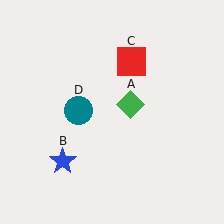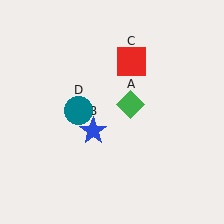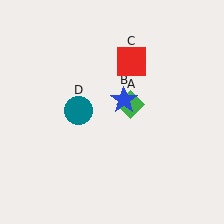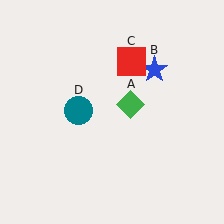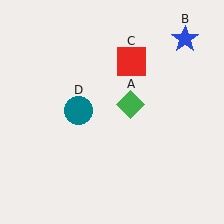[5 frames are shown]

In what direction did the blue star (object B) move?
The blue star (object B) moved up and to the right.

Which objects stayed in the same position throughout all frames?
Green diamond (object A) and red square (object C) and teal circle (object D) remained stationary.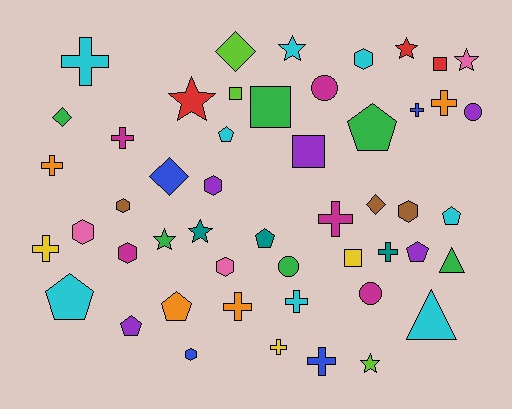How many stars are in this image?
There are 7 stars.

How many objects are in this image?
There are 50 objects.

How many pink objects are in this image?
There are 3 pink objects.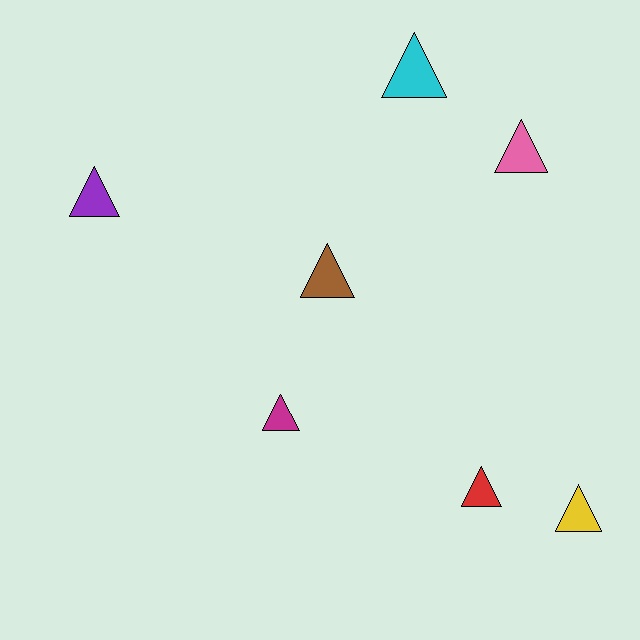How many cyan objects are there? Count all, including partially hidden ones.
There is 1 cyan object.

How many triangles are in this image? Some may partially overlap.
There are 7 triangles.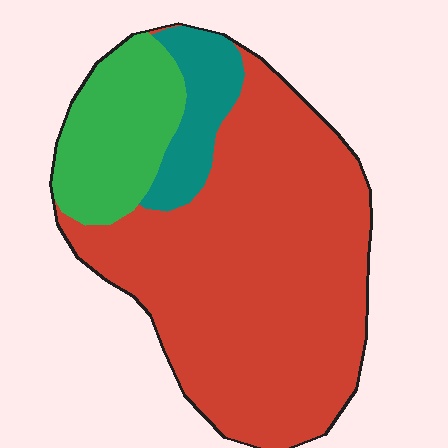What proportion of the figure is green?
Green covers roughly 20% of the figure.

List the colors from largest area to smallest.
From largest to smallest: red, green, teal.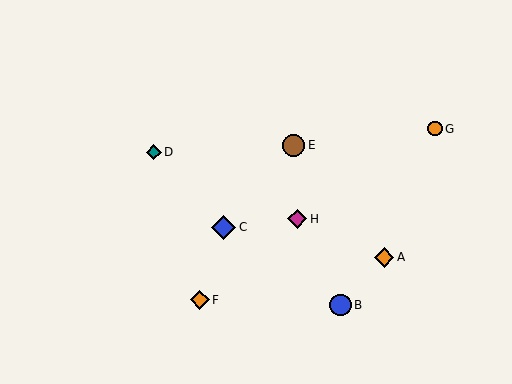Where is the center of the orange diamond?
The center of the orange diamond is at (200, 300).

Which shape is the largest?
The blue diamond (labeled C) is the largest.